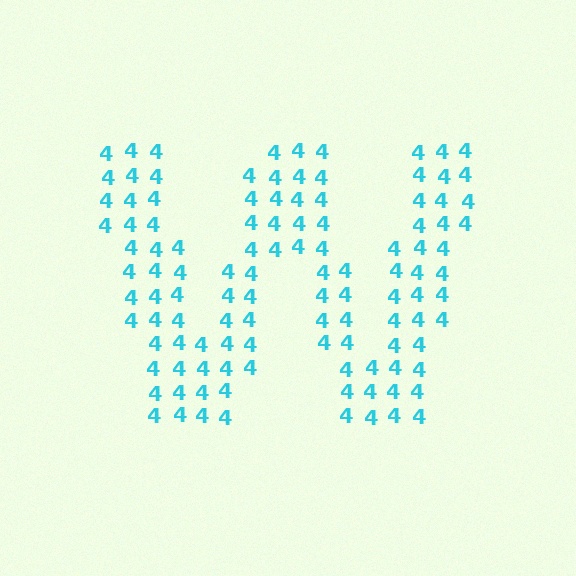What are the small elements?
The small elements are digit 4's.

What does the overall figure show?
The overall figure shows the letter W.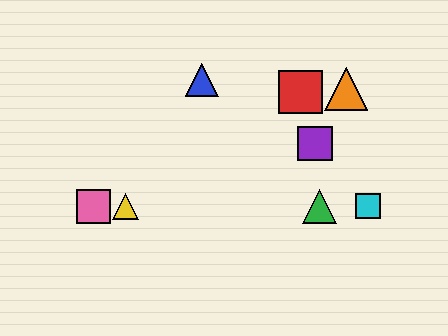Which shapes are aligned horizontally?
The green triangle, the yellow triangle, the cyan square, the pink square are aligned horizontally.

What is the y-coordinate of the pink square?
The pink square is at y≈206.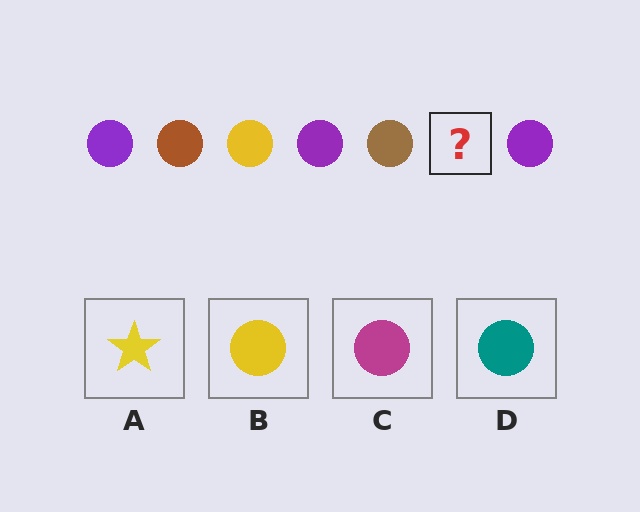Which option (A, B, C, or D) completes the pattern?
B.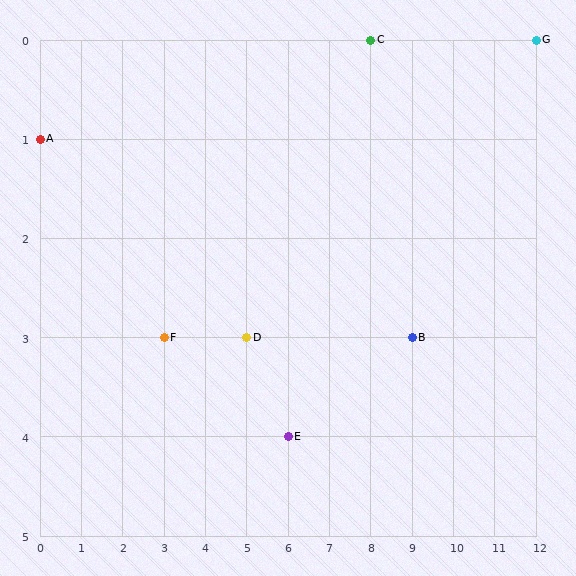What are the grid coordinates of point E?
Point E is at grid coordinates (6, 4).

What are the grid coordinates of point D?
Point D is at grid coordinates (5, 3).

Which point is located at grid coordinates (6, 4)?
Point E is at (6, 4).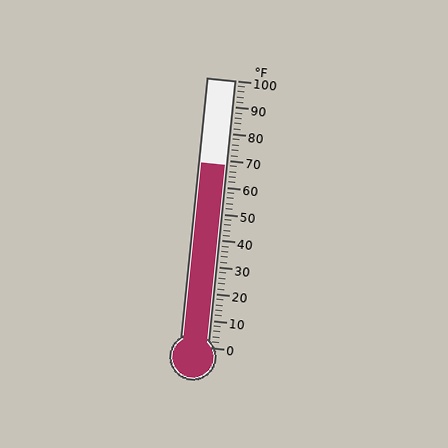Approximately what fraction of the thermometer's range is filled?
The thermometer is filled to approximately 70% of its range.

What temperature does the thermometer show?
The thermometer shows approximately 68°F.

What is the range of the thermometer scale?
The thermometer scale ranges from 0°F to 100°F.